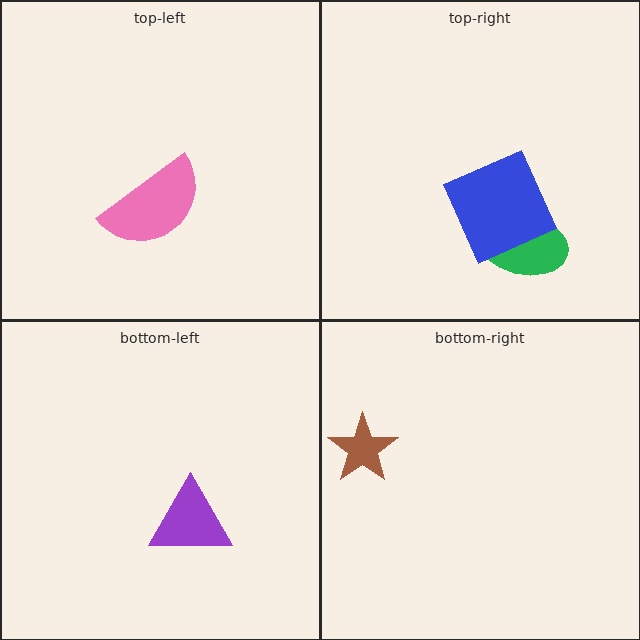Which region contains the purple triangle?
The bottom-left region.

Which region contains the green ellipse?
The top-right region.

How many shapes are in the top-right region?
2.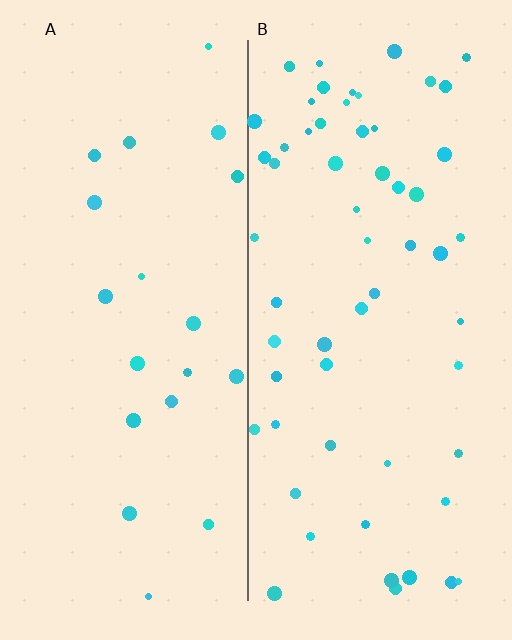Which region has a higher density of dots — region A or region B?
B (the right).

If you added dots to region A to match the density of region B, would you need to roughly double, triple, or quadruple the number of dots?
Approximately triple.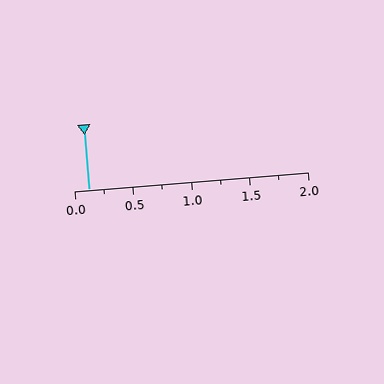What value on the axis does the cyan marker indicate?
The marker indicates approximately 0.12.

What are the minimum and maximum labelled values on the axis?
The axis runs from 0.0 to 2.0.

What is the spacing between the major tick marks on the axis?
The major ticks are spaced 0.5 apart.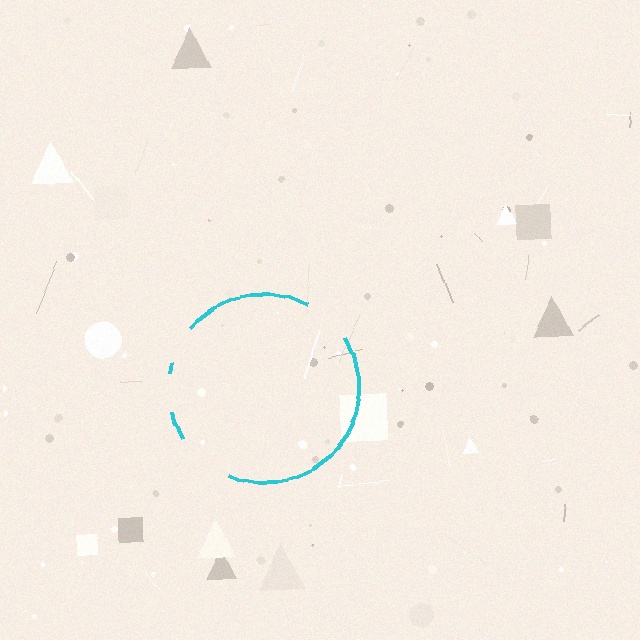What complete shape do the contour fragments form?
The contour fragments form a circle.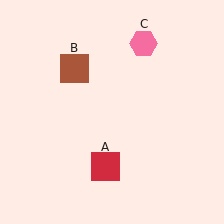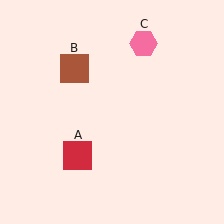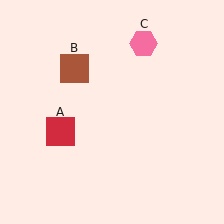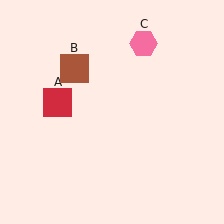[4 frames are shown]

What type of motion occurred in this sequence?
The red square (object A) rotated clockwise around the center of the scene.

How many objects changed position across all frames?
1 object changed position: red square (object A).